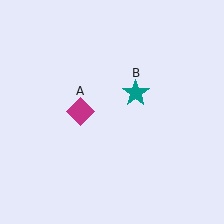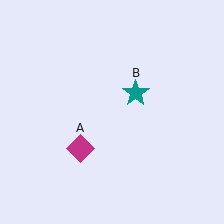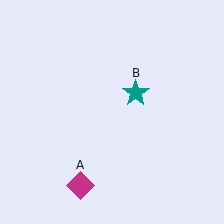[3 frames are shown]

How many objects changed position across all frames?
1 object changed position: magenta diamond (object A).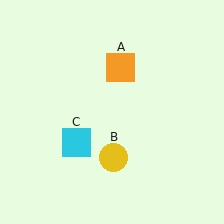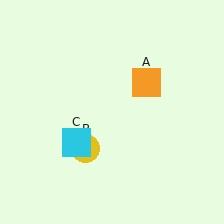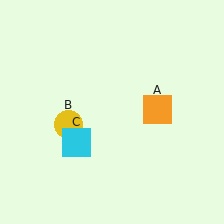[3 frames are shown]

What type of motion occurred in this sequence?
The orange square (object A), yellow circle (object B) rotated clockwise around the center of the scene.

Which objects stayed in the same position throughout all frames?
Cyan square (object C) remained stationary.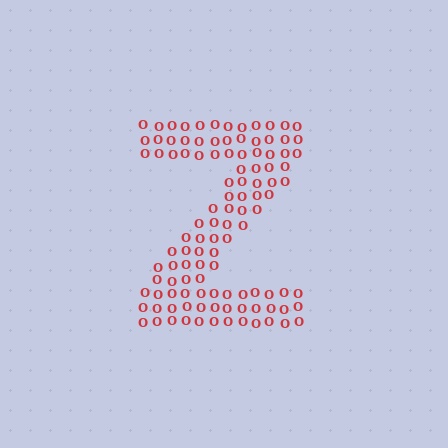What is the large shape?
The large shape is the letter Z.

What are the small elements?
The small elements are letter O's.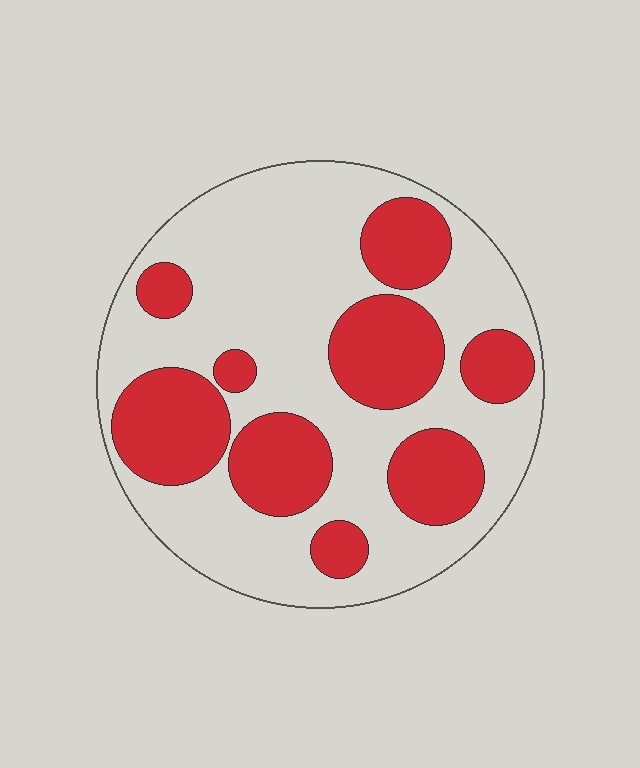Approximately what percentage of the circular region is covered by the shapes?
Approximately 35%.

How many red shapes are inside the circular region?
9.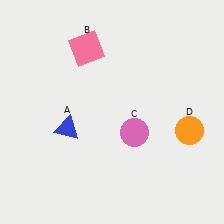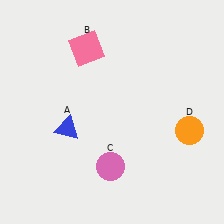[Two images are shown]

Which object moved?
The pink circle (C) moved down.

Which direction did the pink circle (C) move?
The pink circle (C) moved down.